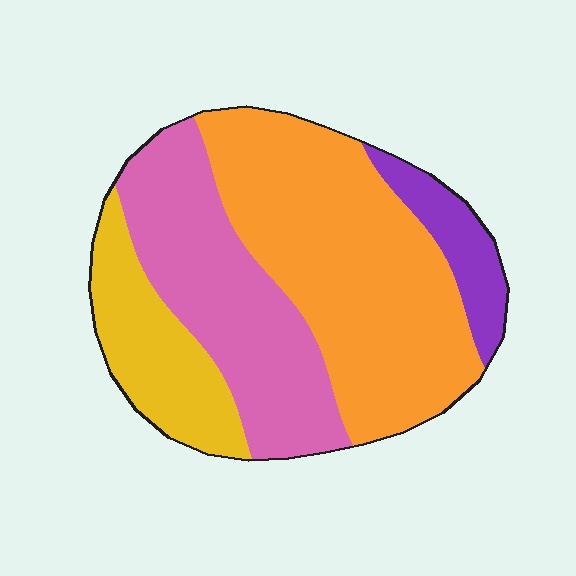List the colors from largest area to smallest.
From largest to smallest: orange, pink, yellow, purple.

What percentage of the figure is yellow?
Yellow takes up about one sixth (1/6) of the figure.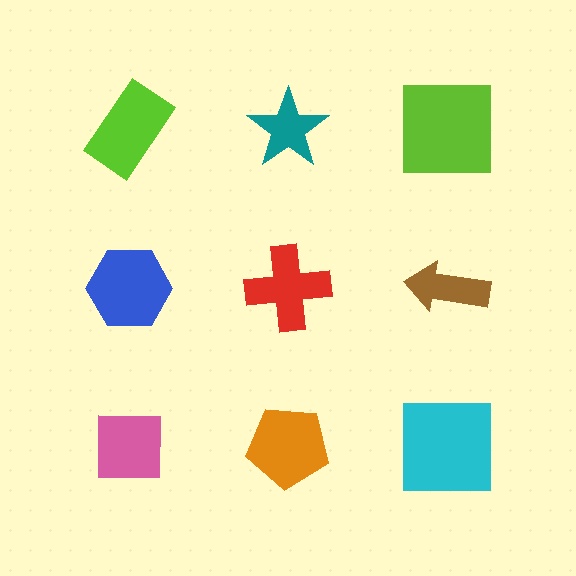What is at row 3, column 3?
A cyan square.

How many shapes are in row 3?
3 shapes.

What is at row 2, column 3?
A brown arrow.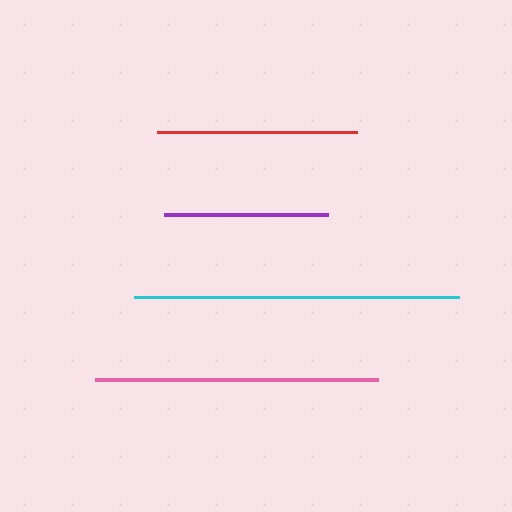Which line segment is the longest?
The cyan line is the longest at approximately 325 pixels.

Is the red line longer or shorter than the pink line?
The pink line is longer than the red line.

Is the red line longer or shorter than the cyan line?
The cyan line is longer than the red line.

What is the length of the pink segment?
The pink segment is approximately 283 pixels long.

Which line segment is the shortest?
The purple line is the shortest at approximately 164 pixels.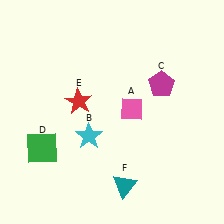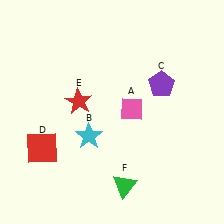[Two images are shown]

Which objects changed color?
C changed from magenta to purple. D changed from green to red. F changed from teal to green.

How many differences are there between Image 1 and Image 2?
There are 3 differences between the two images.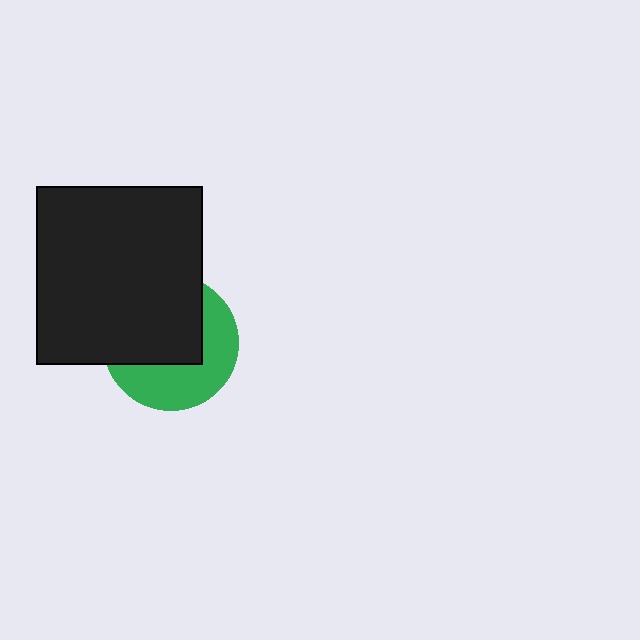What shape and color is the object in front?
The object in front is a black rectangle.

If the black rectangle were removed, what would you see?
You would see the complete green circle.